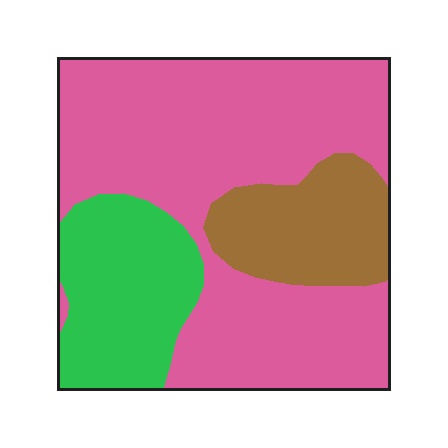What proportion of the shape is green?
Green covers 21% of the shape.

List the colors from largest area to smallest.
From largest to smallest: pink, green, brown.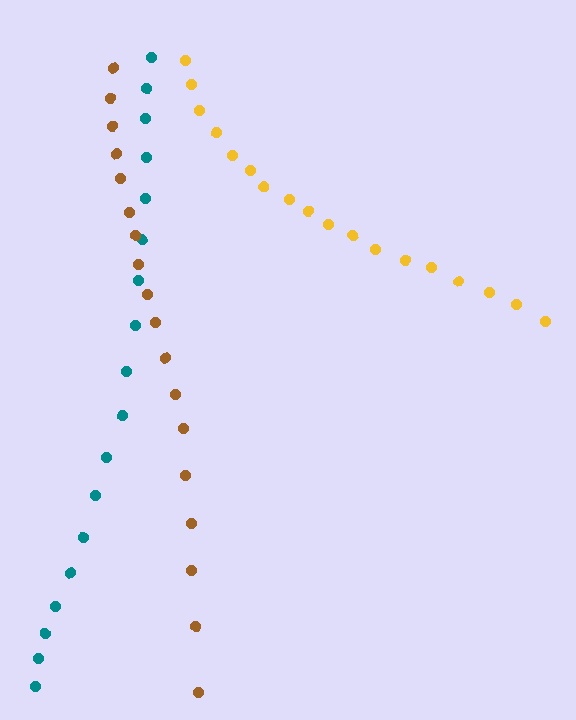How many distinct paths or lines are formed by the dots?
There are 3 distinct paths.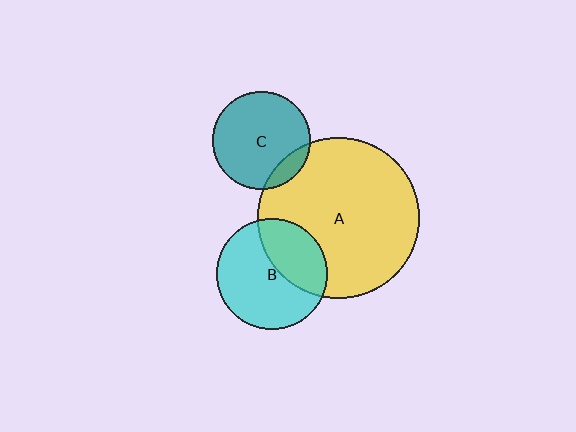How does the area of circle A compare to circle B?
Approximately 2.1 times.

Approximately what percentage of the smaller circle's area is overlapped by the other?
Approximately 10%.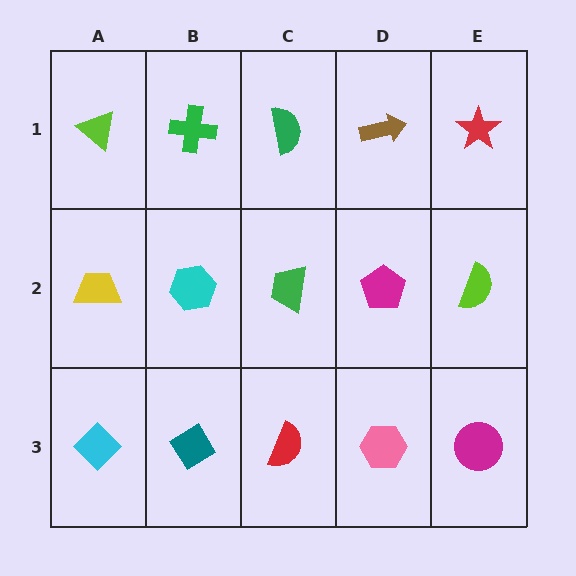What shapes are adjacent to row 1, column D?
A magenta pentagon (row 2, column D), a green semicircle (row 1, column C), a red star (row 1, column E).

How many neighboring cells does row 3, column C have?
3.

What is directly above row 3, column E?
A lime semicircle.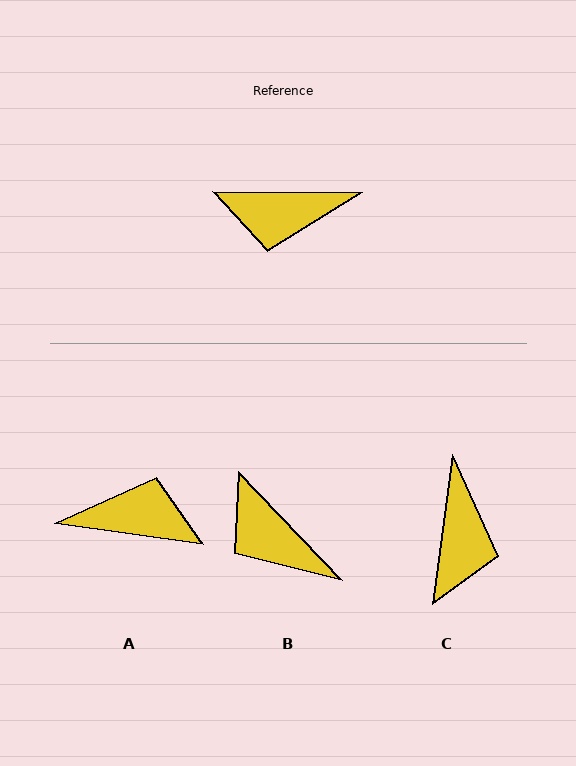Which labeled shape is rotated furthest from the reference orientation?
A, about 173 degrees away.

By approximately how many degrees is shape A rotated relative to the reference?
Approximately 173 degrees counter-clockwise.